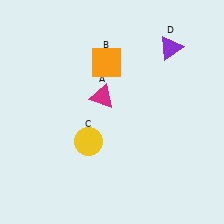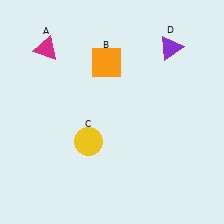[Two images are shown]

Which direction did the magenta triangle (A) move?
The magenta triangle (A) moved left.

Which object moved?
The magenta triangle (A) moved left.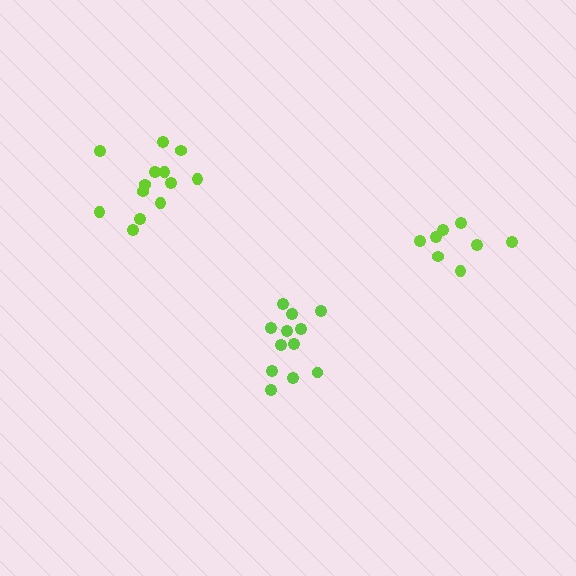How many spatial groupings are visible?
There are 3 spatial groupings.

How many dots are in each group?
Group 1: 8 dots, Group 2: 12 dots, Group 3: 13 dots (33 total).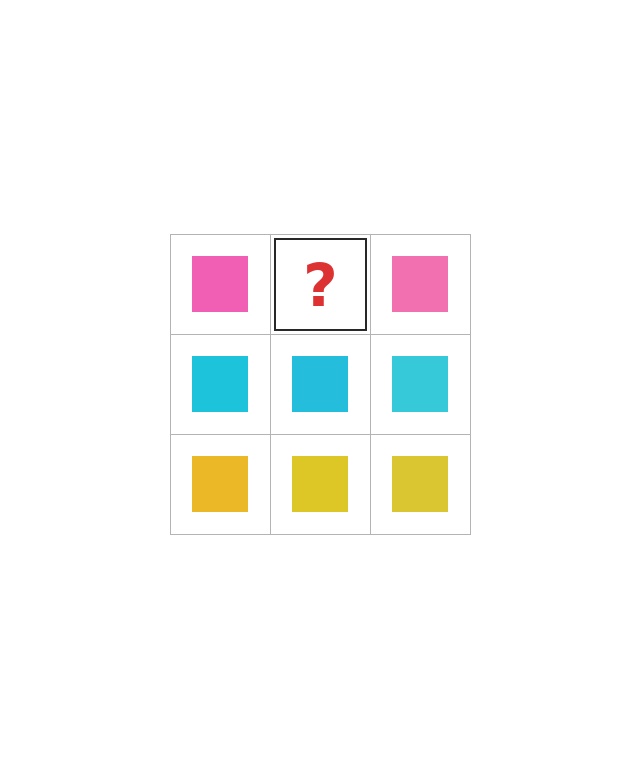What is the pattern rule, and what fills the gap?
The rule is that each row has a consistent color. The gap should be filled with a pink square.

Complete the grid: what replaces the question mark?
The question mark should be replaced with a pink square.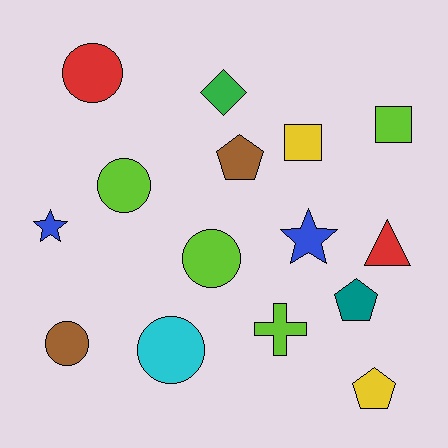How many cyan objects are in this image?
There is 1 cyan object.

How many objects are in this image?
There are 15 objects.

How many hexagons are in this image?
There are no hexagons.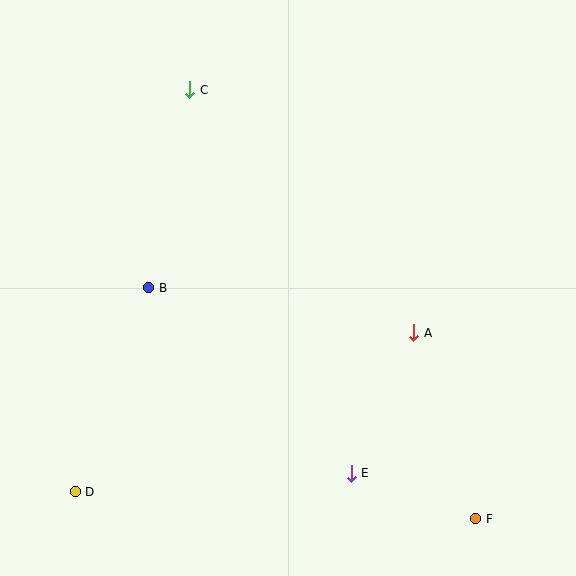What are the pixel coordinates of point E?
Point E is at (351, 473).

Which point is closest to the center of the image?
Point A at (414, 333) is closest to the center.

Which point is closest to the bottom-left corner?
Point D is closest to the bottom-left corner.